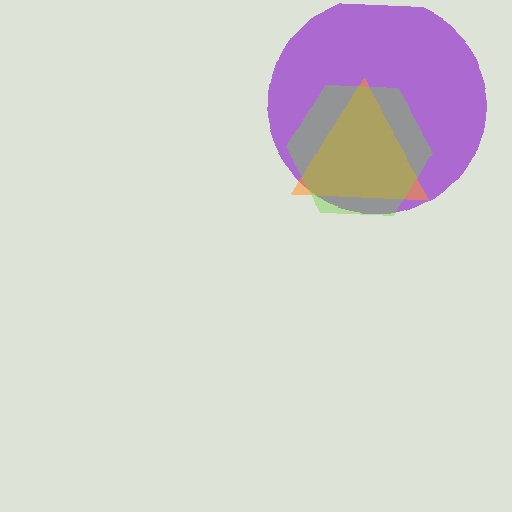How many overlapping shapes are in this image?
There are 3 overlapping shapes in the image.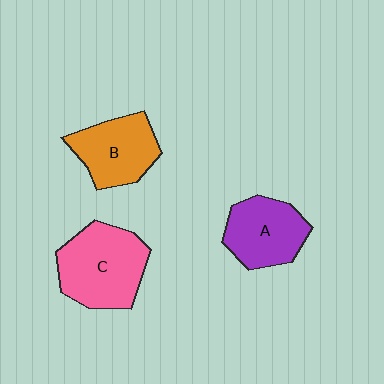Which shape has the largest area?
Shape C (pink).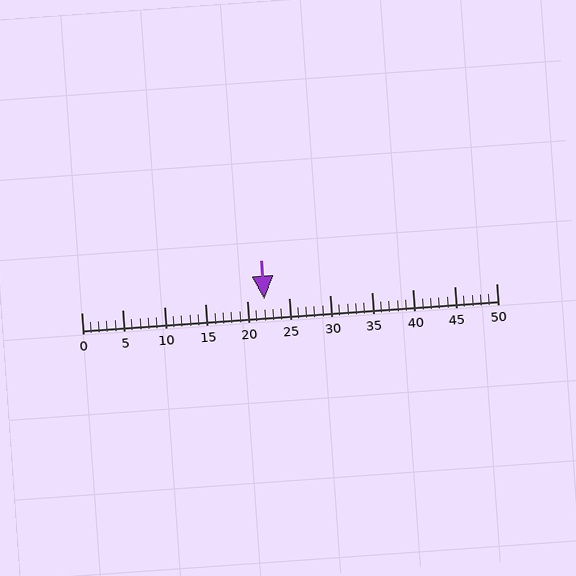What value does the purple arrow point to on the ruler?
The purple arrow points to approximately 22.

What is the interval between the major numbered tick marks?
The major tick marks are spaced 5 units apart.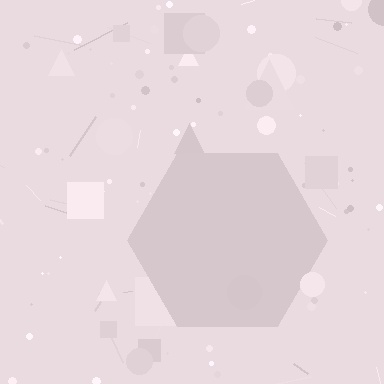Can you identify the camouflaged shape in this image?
The camouflaged shape is a hexagon.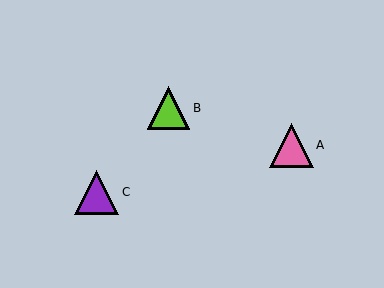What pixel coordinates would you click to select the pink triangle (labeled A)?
Click at (291, 145) to select the pink triangle A.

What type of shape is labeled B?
Shape B is a lime triangle.